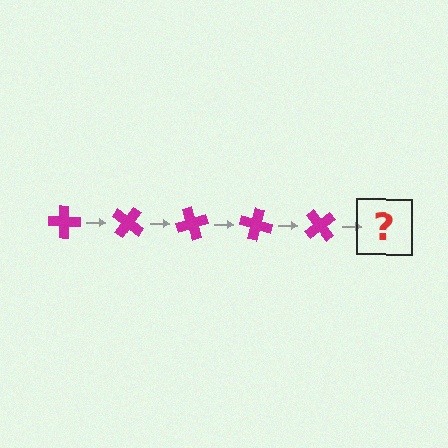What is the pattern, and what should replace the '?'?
The pattern is that the cross rotates 35 degrees each step. The '?' should be a magenta cross rotated 175 degrees.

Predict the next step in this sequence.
The next step is a magenta cross rotated 175 degrees.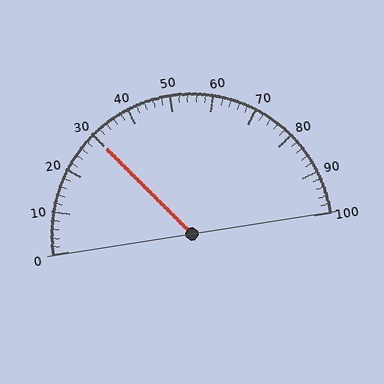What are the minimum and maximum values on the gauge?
The gauge ranges from 0 to 100.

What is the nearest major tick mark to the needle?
The nearest major tick mark is 30.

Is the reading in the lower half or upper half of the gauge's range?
The reading is in the lower half of the range (0 to 100).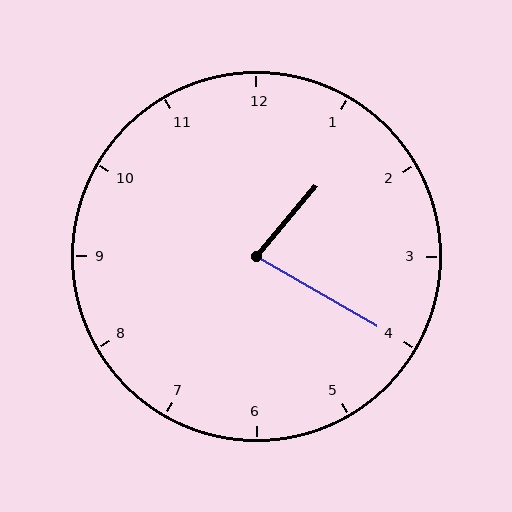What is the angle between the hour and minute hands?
Approximately 80 degrees.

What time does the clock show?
1:20.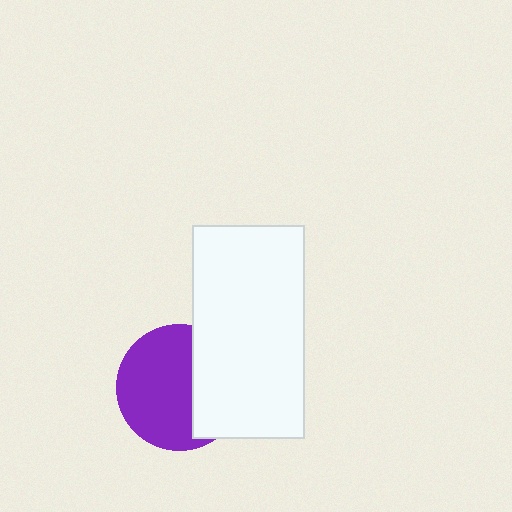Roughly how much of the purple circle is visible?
About half of it is visible (roughly 63%).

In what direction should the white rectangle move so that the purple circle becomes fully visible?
The white rectangle should move right. That is the shortest direction to clear the overlap and leave the purple circle fully visible.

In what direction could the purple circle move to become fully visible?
The purple circle could move left. That would shift it out from behind the white rectangle entirely.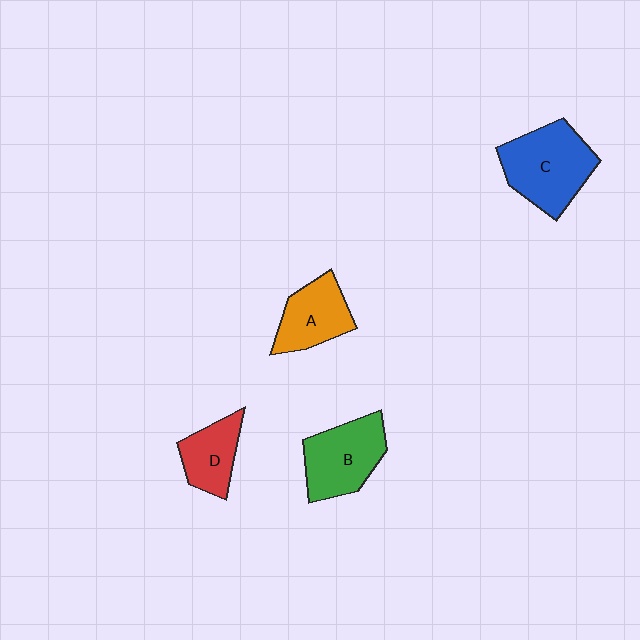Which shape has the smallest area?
Shape D (red).